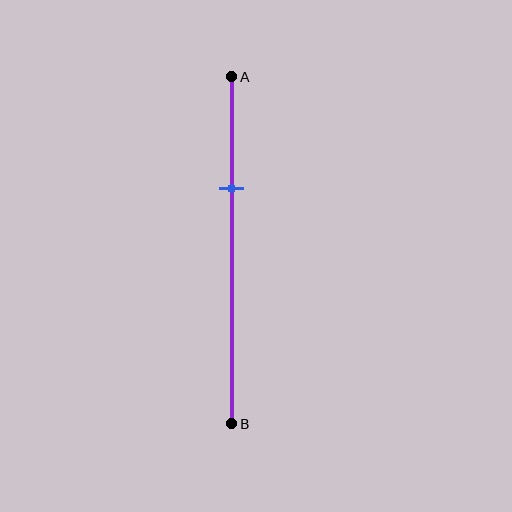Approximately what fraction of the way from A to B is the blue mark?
The blue mark is approximately 30% of the way from A to B.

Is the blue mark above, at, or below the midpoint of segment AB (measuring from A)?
The blue mark is above the midpoint of segment AB.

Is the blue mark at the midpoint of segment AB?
No, the mark is at about 30% from A, not at the 50% midpoint.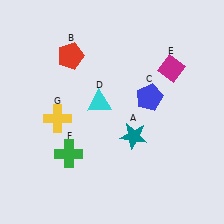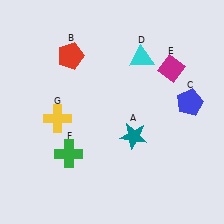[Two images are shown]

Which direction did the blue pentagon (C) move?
The blue pentagon (C) moved right.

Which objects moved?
The objects that moved are: the blue pentagon (C), the cyan triangle (D).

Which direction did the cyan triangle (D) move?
The cyan triangle (D) moved up.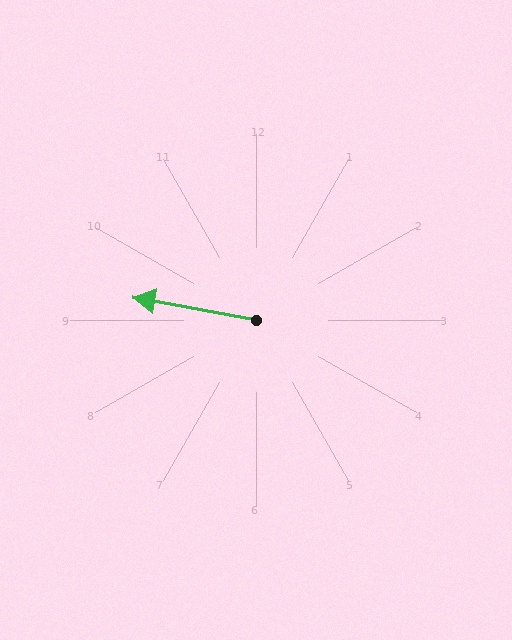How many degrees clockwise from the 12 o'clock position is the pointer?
Approximately 280 degrees.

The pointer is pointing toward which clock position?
Roughly 9 o'clock.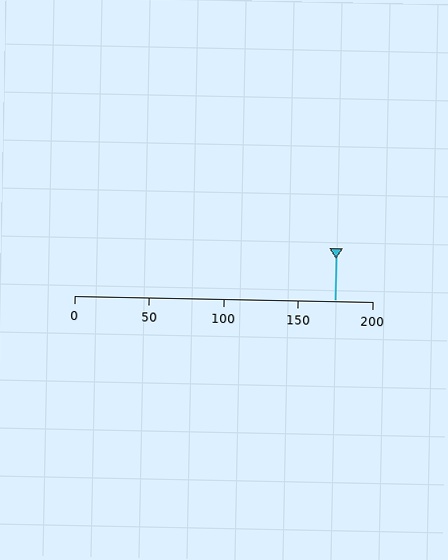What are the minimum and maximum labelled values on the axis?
The axis runs from 0 to 200.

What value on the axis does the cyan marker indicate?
The marker indicates approximately 175.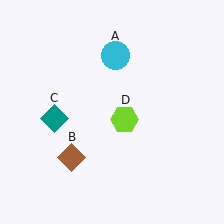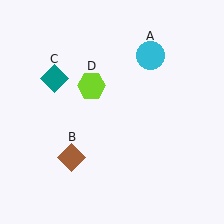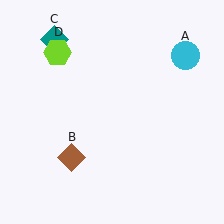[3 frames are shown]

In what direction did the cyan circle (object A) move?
The cyan circle (object A) moved right.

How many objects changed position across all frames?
3 objects changed position: cyan circle (object A), teal diamond (object C), lime hexagon (object D).